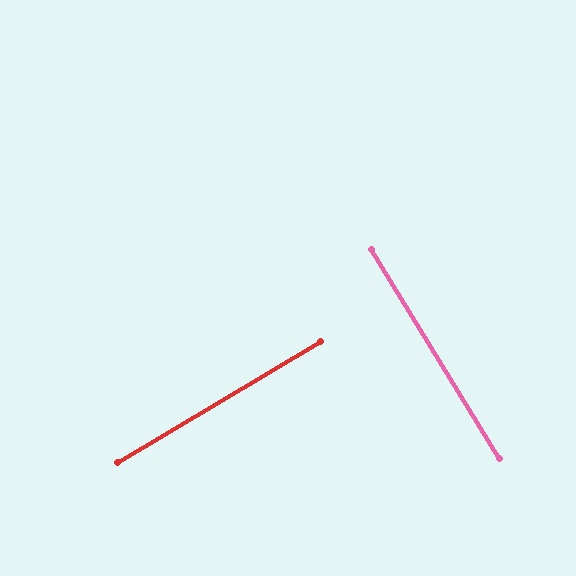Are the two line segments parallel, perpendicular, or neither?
Perpendicular — they meet at approximately 89°.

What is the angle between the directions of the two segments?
Approximately 89 degrees.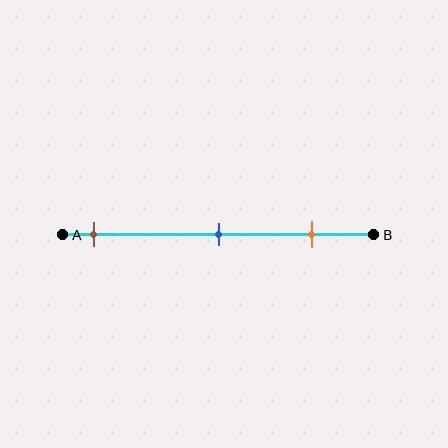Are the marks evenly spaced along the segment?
Yes, the marks are approximately evenly spaced.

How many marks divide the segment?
There are 3 marks dividing the segment.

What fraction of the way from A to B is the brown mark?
The brown mark is approximately 10% (0.1) of the way from A to B.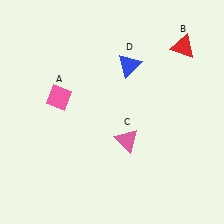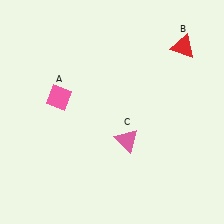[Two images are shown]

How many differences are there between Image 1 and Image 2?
There is 1 difference between the two images.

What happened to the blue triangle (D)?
The blue triangle (D) was removed in Image 2. It was in the top-right area of Image 1.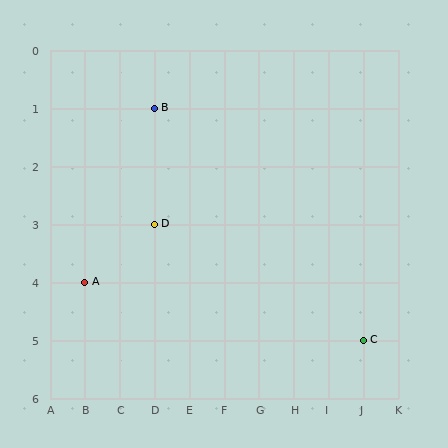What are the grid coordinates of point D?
Point D is at grid coordinates (D, 3).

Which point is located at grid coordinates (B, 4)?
Point A is at (B, 4).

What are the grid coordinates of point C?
Point C is at grid coordinates (J, 5).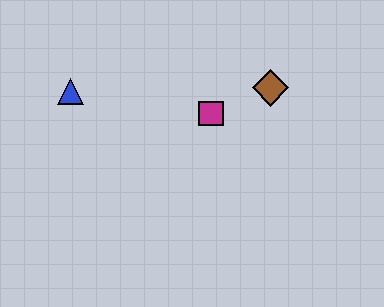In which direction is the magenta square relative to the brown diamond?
The magenta square is to the left of the brown diamond.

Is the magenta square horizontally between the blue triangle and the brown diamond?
Yes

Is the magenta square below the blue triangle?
Yes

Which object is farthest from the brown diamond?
The blue triangle is farthest from the brown diamond.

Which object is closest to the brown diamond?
The magenta square is closest to the brown diamond.